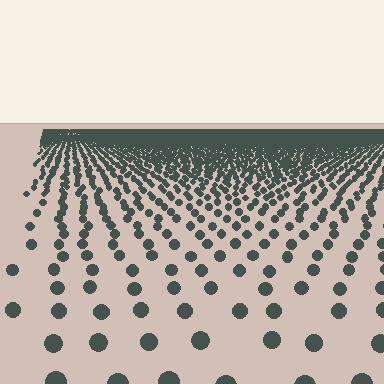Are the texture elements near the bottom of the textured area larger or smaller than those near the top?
Larger. Near the bottom, elements are closer to the viewer and appear at a bigger on-screen size.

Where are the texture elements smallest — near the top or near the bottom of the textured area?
Near the top.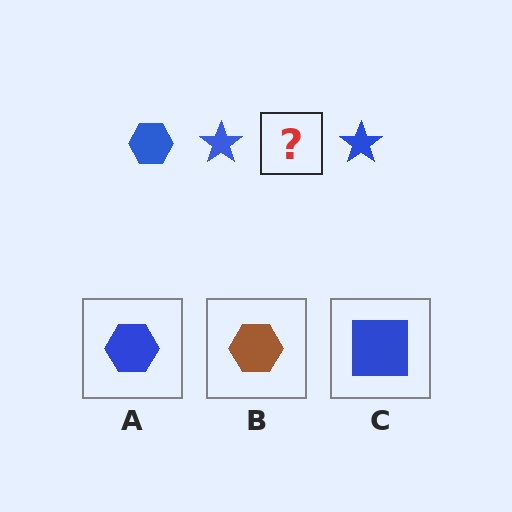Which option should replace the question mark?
Option A.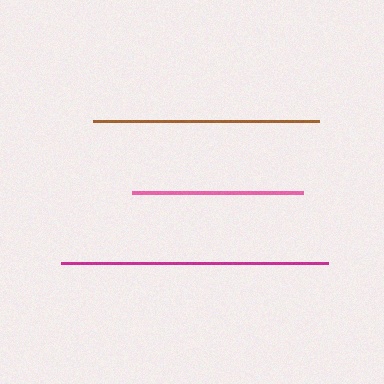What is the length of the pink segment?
The pink segment is approximately 172 pixels long.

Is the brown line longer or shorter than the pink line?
The brown line is longer than the pink line.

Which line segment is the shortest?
The pink line is the shortest at approximately 172 pixels.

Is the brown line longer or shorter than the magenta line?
The magenta line is longer than the brown line.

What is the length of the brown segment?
The brown segment is approximately 226 pixels long.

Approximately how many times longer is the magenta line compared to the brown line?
The magenta line is approximately 1.2 times the length of the brown line.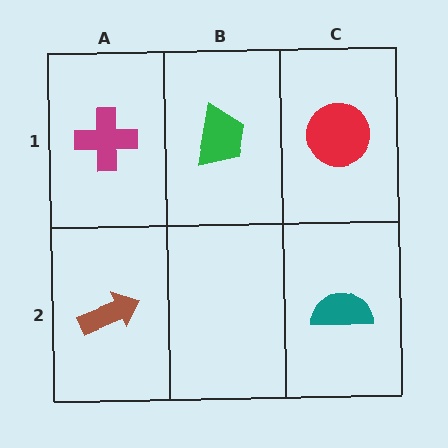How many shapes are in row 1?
3 shapes.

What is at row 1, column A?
A magenta cross.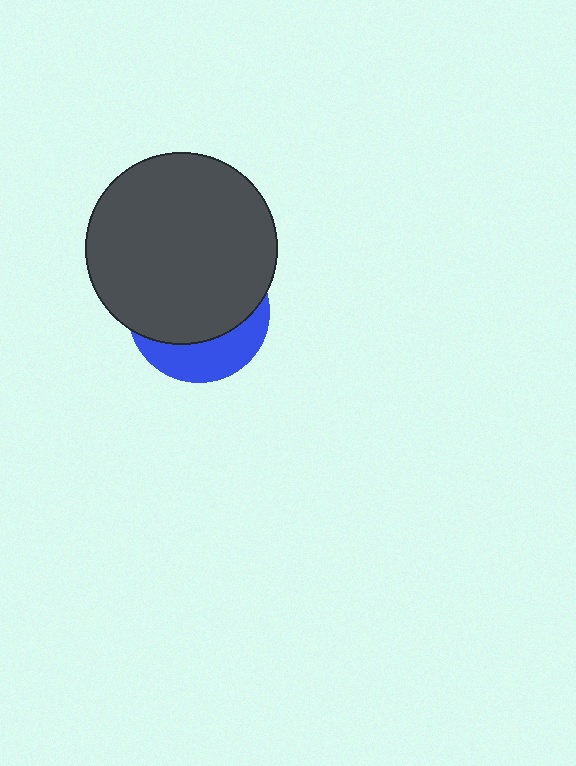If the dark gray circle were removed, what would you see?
You would see the complete blue circle.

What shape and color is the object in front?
The object in front is a dark gray circle.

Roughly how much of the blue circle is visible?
A small part of it is visible (roughly 31%).